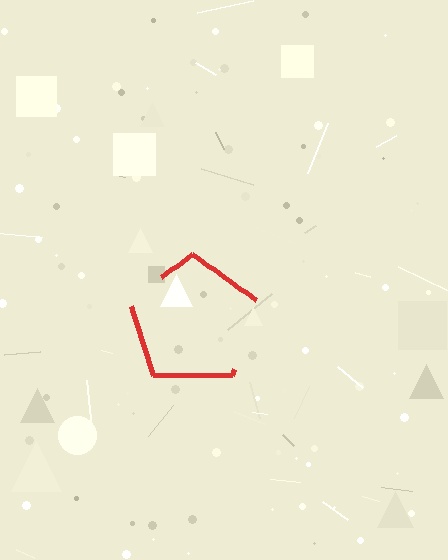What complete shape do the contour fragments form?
The contour fragments form a pentagon.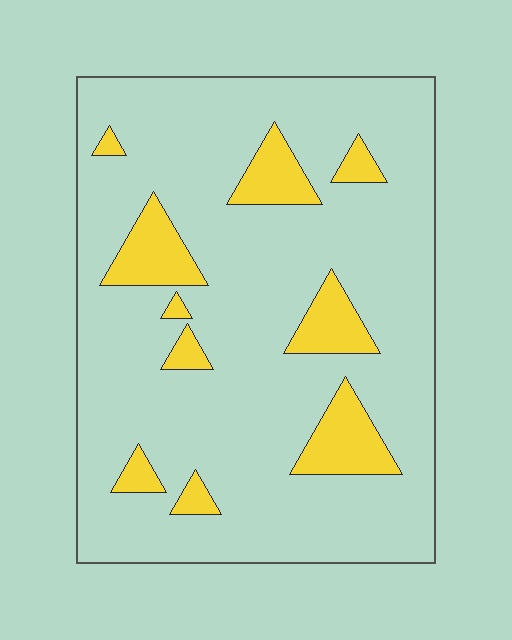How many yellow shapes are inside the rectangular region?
10.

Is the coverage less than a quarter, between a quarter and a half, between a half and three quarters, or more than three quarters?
Less than a quarter.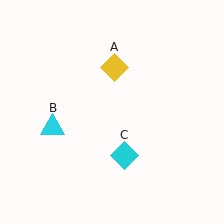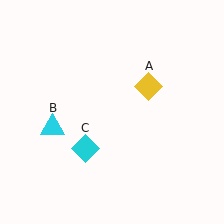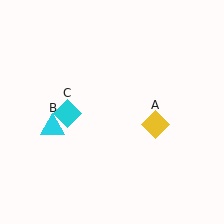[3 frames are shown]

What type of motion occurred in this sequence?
The yellow diamond (object A), cyan diamond (object C) rotated clockwise around the center of the scene.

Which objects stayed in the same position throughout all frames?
Cyan triangle (object B) remained stationary.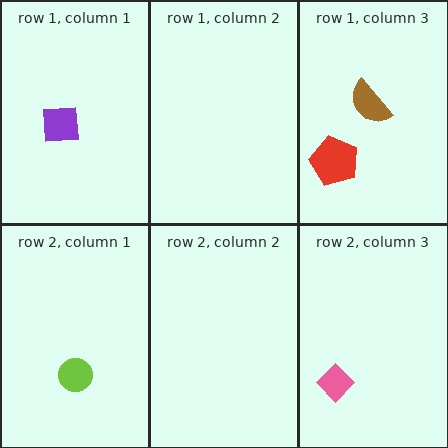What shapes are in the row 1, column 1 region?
The purple square.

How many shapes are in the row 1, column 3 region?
2.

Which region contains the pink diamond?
The row 2, column 3 region.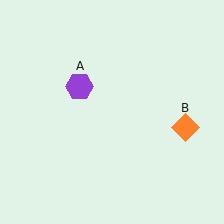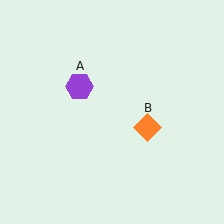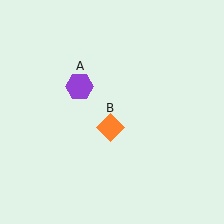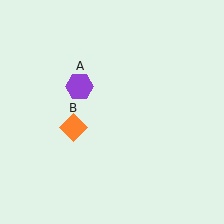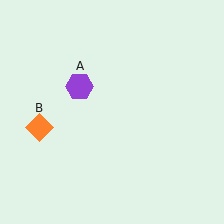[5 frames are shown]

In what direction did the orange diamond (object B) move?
The orange diamond (object B) moved left.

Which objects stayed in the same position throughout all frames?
Purple hexagon (object A) remained stationary.